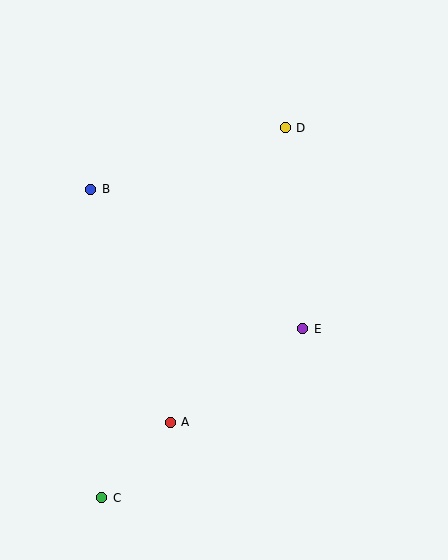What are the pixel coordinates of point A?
Point A is at (170, 422).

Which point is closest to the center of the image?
Point E at (303, 329) is closest to the center.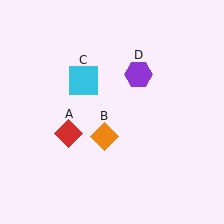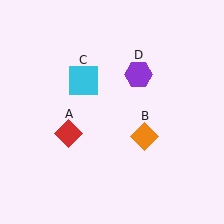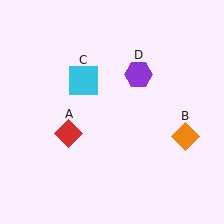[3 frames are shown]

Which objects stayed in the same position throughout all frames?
Red diamond (object A) and cyan square (object C) and purple hexagon (object D) remained stationary.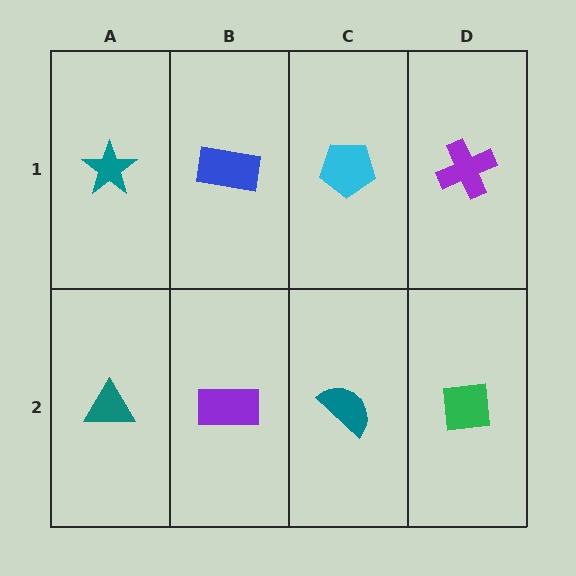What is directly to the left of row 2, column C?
A purple rectangle.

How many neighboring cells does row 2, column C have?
3.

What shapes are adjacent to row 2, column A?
A teal star (row 1, column A), a purple rectangle (row 2, column B).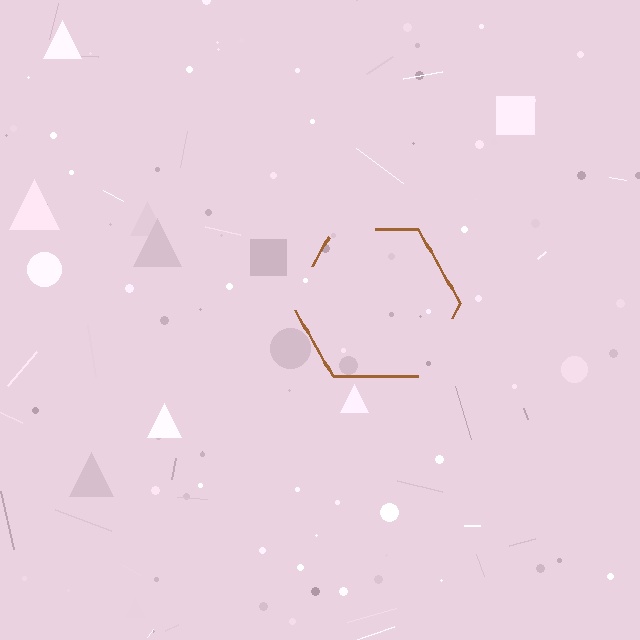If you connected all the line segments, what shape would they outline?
They would outline a hexagon.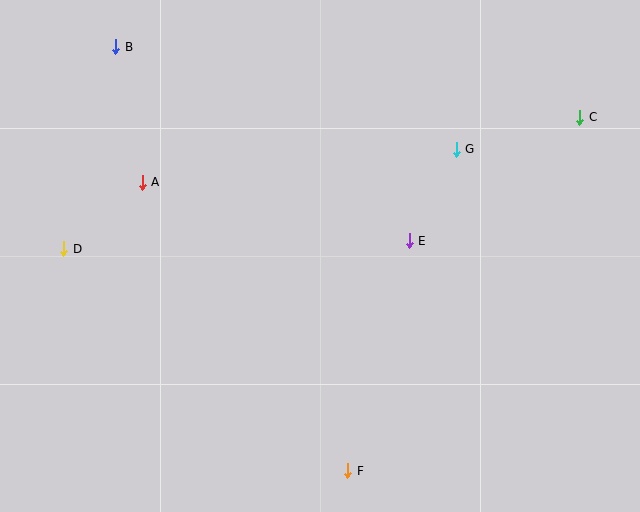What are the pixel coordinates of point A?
Point A is at (142, 182).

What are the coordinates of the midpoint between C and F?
The midpoint between C and F is at (464, 294).